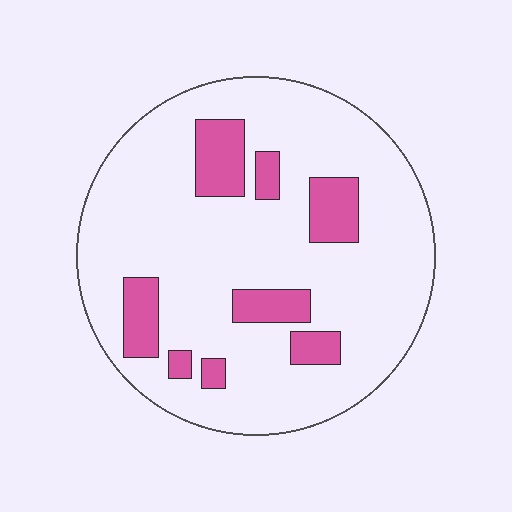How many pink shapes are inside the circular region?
8.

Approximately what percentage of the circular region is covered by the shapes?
Approximately 15%.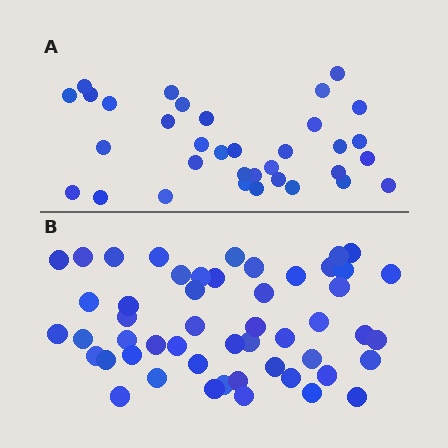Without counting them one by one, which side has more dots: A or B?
Region B (the bottom region) has more dots.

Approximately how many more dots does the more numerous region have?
Region B has approximately 15 more dots than region A.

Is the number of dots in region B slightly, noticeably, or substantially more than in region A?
Region B has substantially more. The ratio is roughly 1.5 to 1.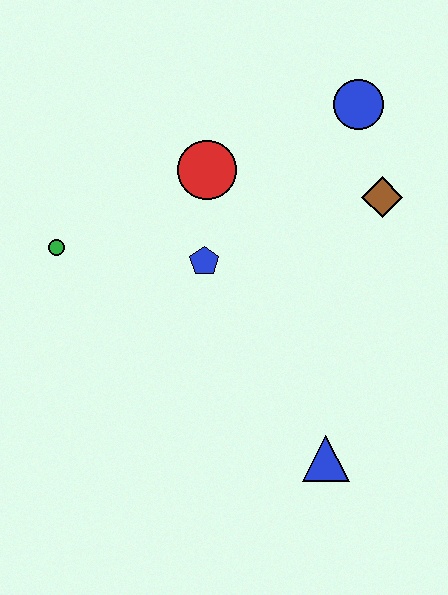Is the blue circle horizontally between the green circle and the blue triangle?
No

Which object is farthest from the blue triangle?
The blue circle is farthest from the blue triangle.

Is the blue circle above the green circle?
Yes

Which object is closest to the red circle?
The blue pentagon is closest to the red circle.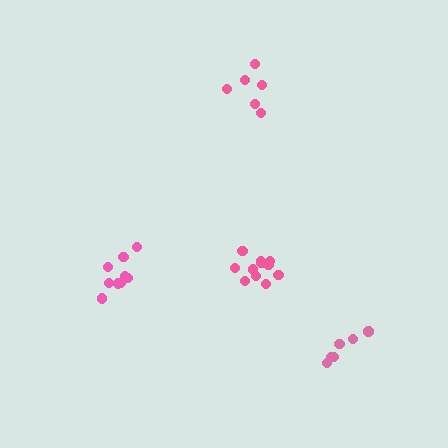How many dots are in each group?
Group 1: 6 dots, Group 2: 9 dots, Group 3: 11 dots, Group 4: 6 dots (32 total).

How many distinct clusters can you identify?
There are 4 distinct clusters.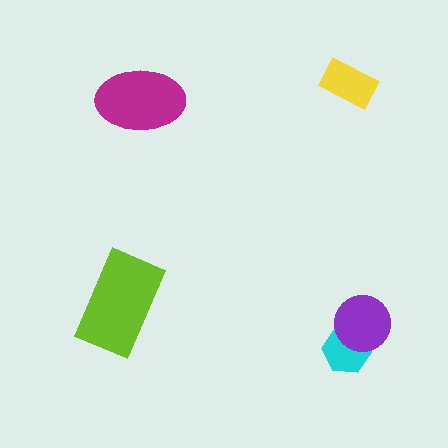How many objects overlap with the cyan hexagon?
1 object overlaps with the cyan hexagon.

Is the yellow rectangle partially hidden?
No, no other shape covers it.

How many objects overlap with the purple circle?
1 object overlaps with the purple circle.